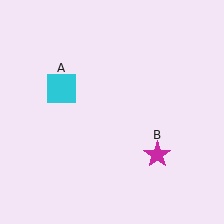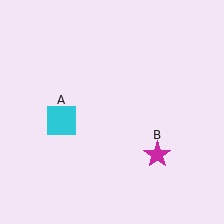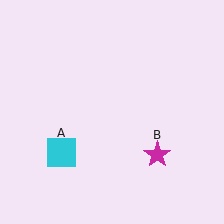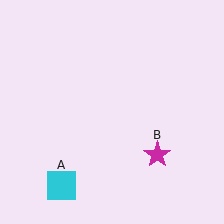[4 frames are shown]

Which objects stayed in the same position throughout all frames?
Magenta star (object B) remained stationary.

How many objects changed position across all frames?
1 object changed position: cyan square (object A).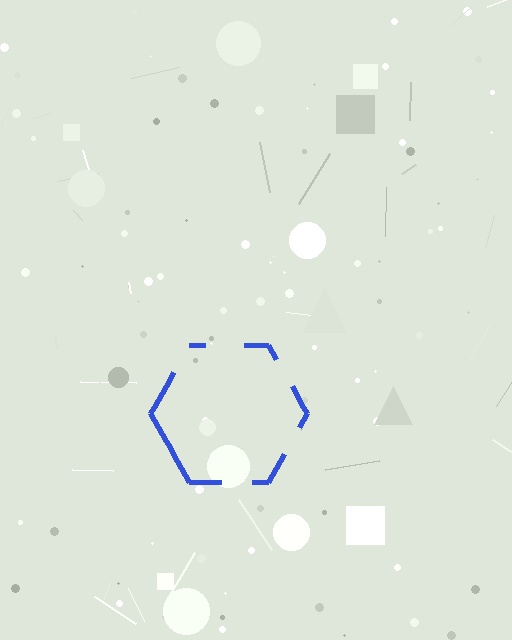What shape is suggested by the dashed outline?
The dashed outline suggests a hexagon.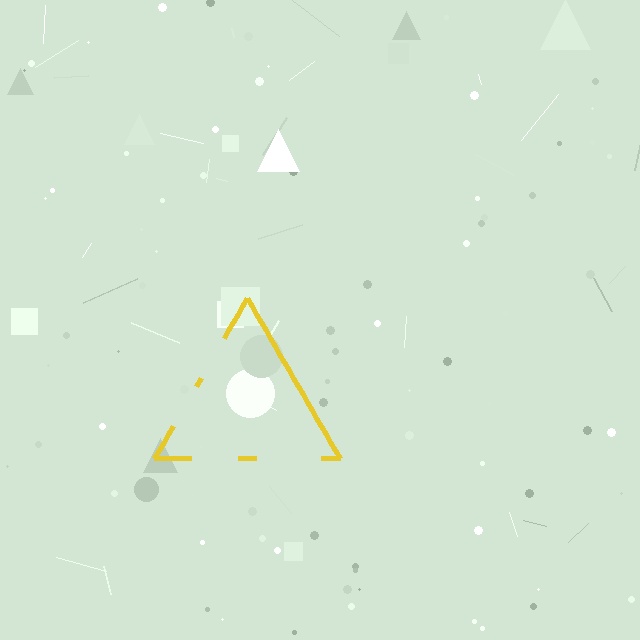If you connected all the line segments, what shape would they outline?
They would outline a triangle.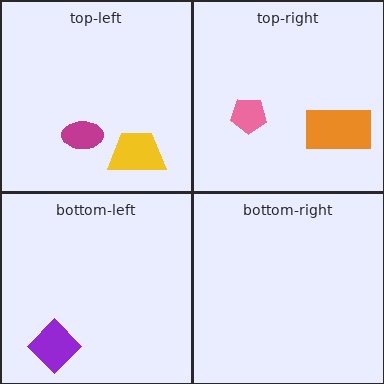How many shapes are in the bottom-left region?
1.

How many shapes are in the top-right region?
2.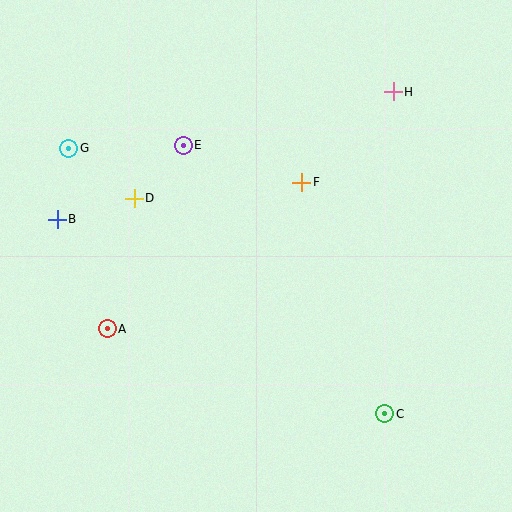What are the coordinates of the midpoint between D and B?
The midpoint between D and B is at (96, 209).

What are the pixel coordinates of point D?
Point D is at (134, 198).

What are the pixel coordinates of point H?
Point H is at (393, 92).